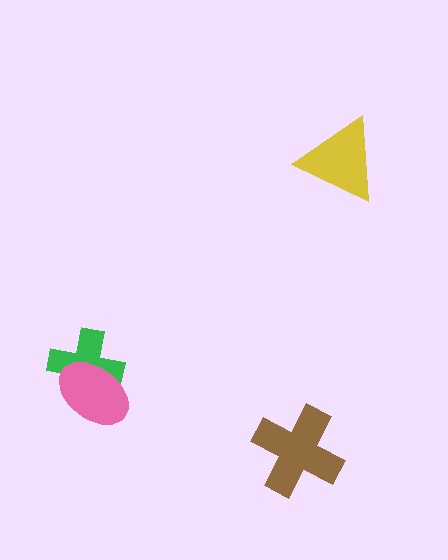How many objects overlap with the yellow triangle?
0 objects overlap with the yellow triangle.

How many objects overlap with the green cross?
1 object overlaps with the green cross.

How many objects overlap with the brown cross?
0 objects overlap with the brown cross.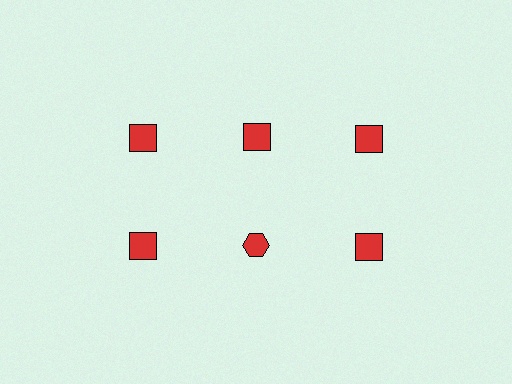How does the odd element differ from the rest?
It has a different shape: hexagon instead of square.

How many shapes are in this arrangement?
There are 6 shapes arranged in a grid pattern.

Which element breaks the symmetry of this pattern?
The red hexagon in the second row, second from left column breaks the symmetry. All other shapes are red squares.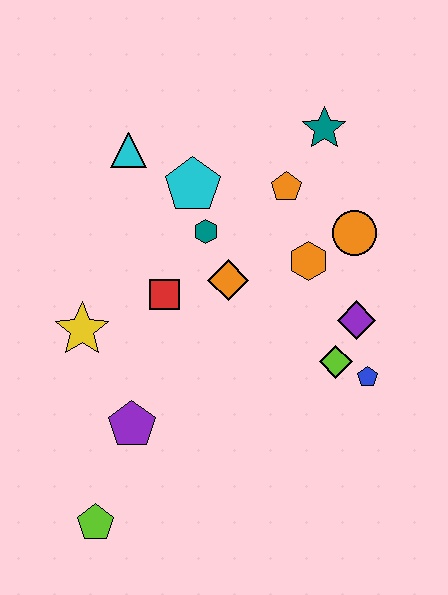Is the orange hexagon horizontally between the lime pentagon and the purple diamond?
Yes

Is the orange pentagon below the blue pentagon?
No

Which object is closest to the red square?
The orange diamond is closest to the red square.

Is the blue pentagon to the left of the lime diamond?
No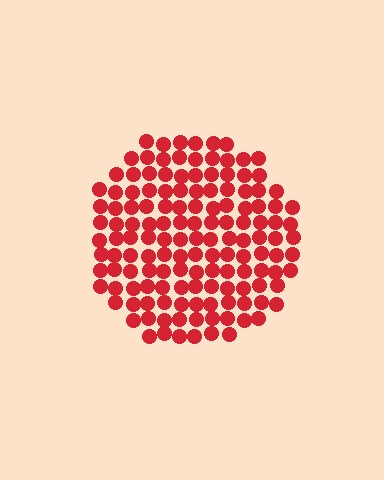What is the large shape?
The large shape is a circle.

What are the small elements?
The small elements are circles.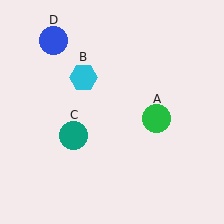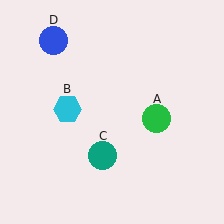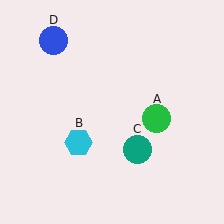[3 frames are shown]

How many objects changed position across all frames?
2 objects changed position: cyan hexagon (object B), teal circle (object C).